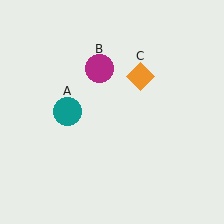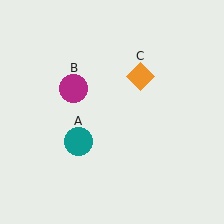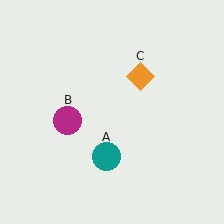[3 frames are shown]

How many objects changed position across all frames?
2 objects changed position: teal circle (object A), magenta circle (object B).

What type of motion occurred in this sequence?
The teal circle (object A), magenta circle (object B) rotated counterclockwise around the center of the scene.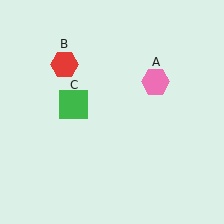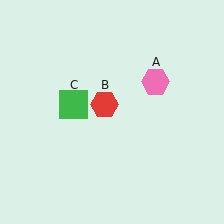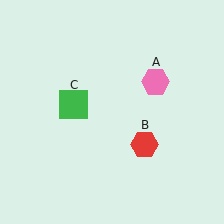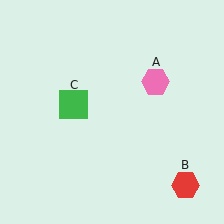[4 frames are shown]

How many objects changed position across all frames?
1 object changed position: red hexagon (object B).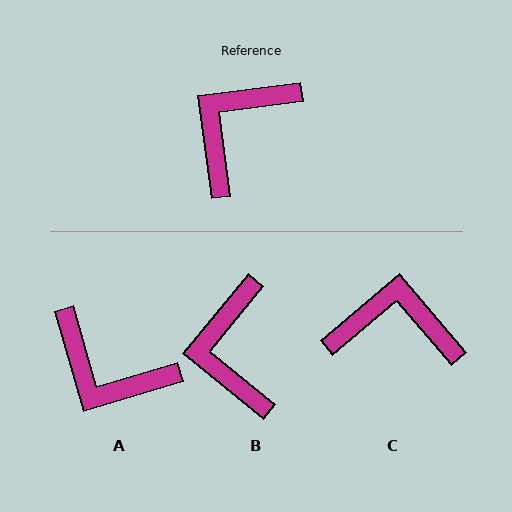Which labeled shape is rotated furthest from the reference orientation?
A, about 99 degrees away.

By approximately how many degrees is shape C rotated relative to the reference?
Approximately 57 degrees clockwise.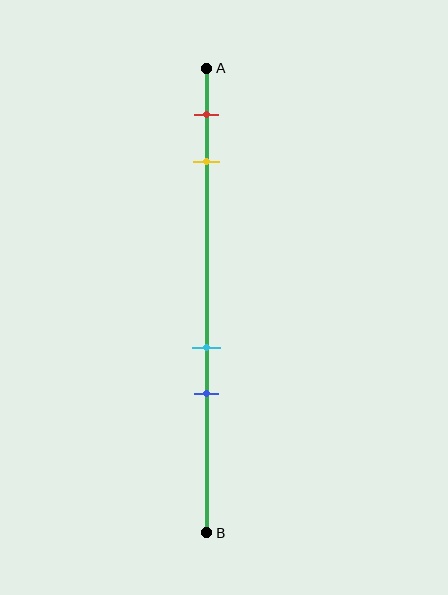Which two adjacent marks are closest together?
The cyan and blue marks are the closest adjacent pair.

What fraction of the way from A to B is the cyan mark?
The cyan mark is approximately 60% (0.6) of the way from A to B.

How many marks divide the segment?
There are 4 marks dividing the segment.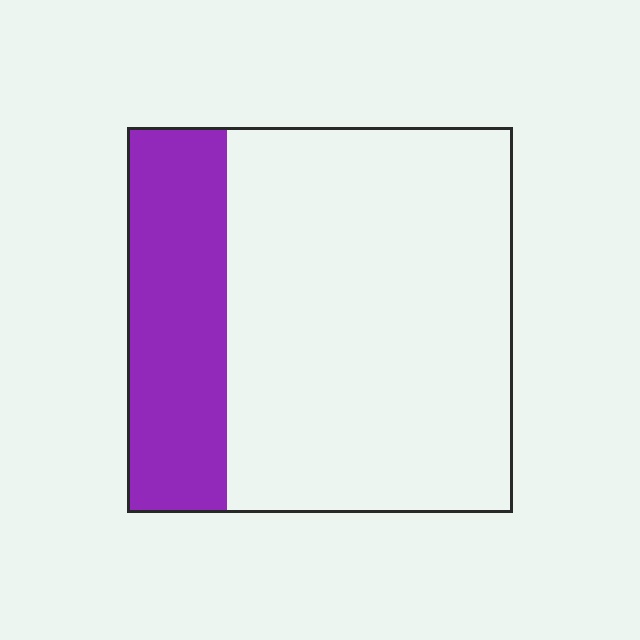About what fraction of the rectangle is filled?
About one quarter (1/4).